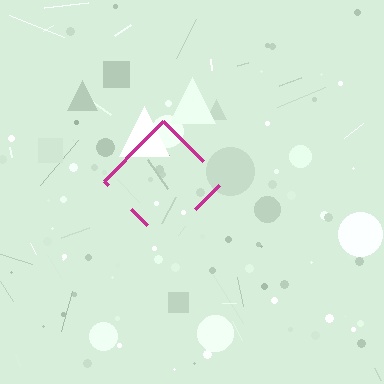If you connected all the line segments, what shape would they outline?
They would outline a diamond.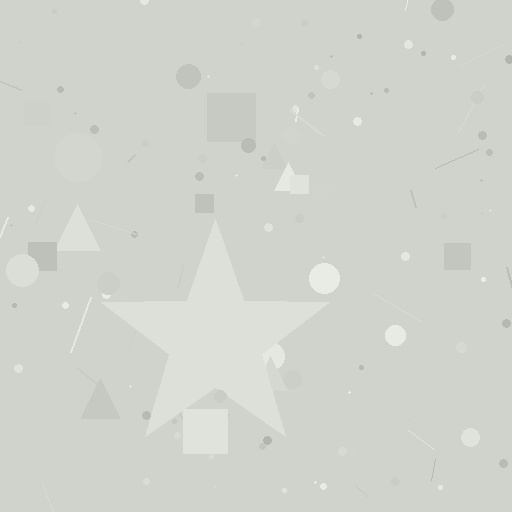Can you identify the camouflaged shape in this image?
The camouflaged shape is a star.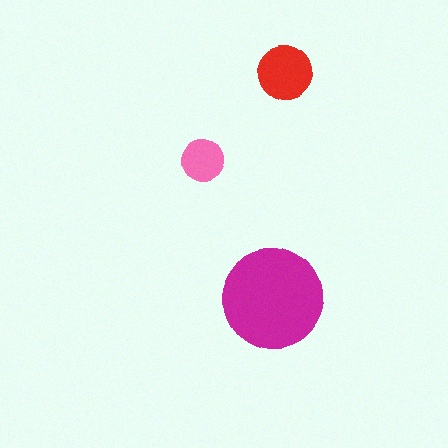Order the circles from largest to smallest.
the magenta one, the red one, the pink one.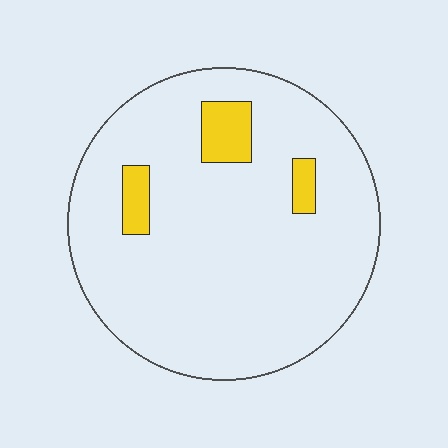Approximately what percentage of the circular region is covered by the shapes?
Approximately 10%.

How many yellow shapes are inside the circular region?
3.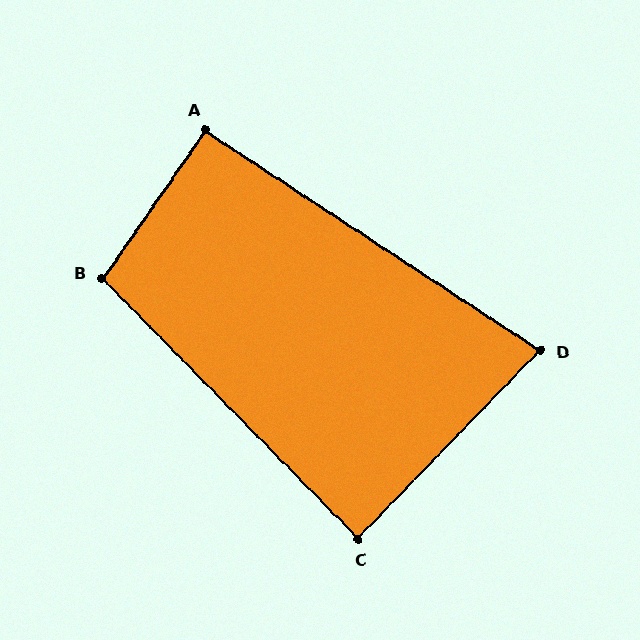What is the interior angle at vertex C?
Approximately 89 degrees (approximately right).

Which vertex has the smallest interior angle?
D, at approximately 79 degrees.